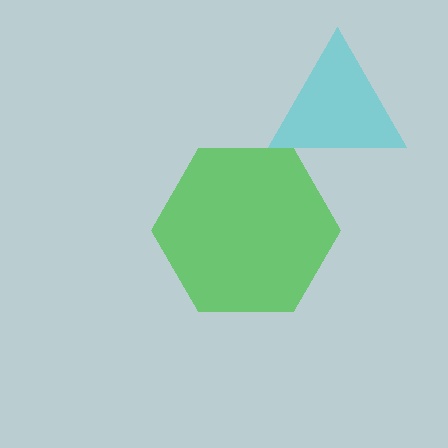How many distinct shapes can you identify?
There are 2 distinct shapes: a cyan triangle, a green hexagon.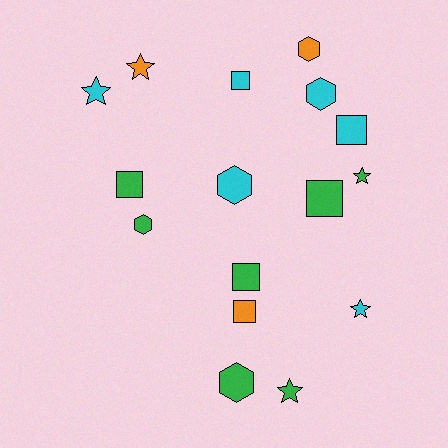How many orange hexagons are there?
There is 1 orange hexagon.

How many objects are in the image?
There are 16 objects.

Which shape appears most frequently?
Square, with 6 objects.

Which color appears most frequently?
Green, with 7 objects.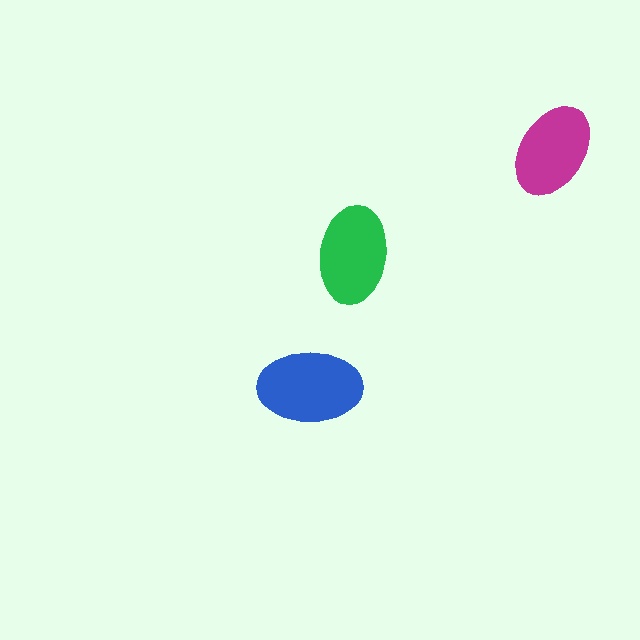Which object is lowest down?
The blue ellipse is bottommost.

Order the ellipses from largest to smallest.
the blue one, the green one, the magenta one.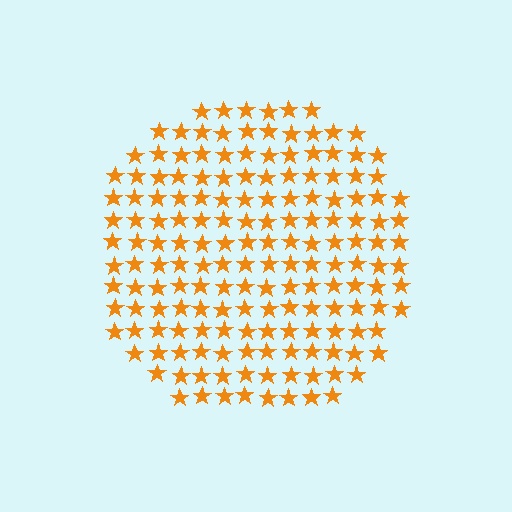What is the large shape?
The large shape is a circle.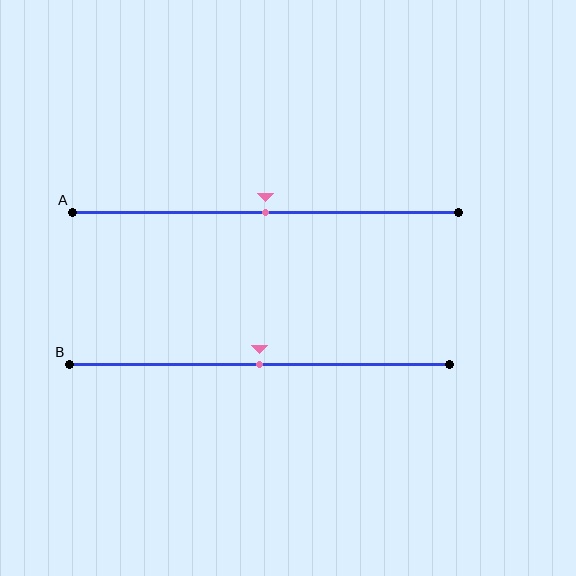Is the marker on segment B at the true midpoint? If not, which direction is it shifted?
Yes, the marker on segment B is at the true midpoint.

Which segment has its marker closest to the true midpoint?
Segment A has its marker closest to the true midpoint.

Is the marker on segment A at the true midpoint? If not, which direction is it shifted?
Yes, the marker on segment A is at the true midpoint.